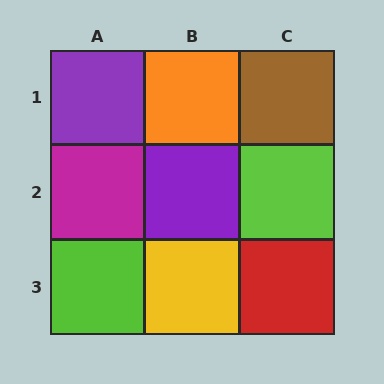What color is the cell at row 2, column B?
Purple.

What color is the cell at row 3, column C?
Red.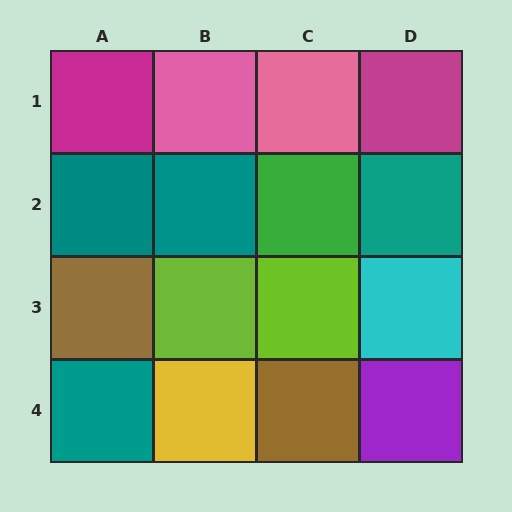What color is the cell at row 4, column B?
Yellow.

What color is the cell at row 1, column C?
Pink.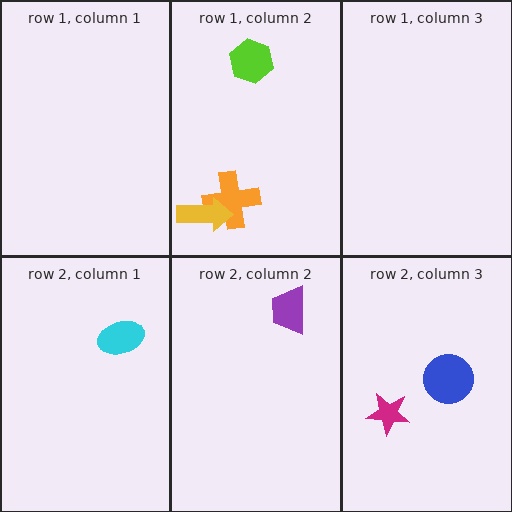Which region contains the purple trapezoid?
The row 2, column 2 region.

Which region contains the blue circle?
The row 2, column 3 region.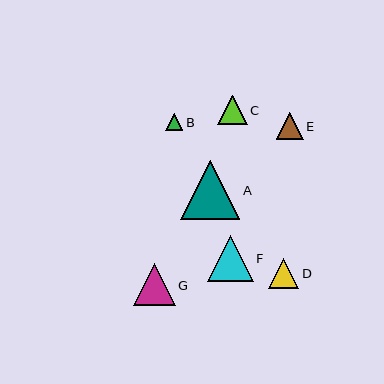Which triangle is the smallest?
Triangle B is the smallest with a size of approximately 17 pixels.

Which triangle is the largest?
Triangle A is the largest with a size of approximately 59 pixels.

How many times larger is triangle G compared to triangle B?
Triangle G is approximately 2.5 times the size of triangle B.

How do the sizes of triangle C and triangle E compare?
Triangle C and triangle E are approximately the same size.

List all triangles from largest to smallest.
From largest to smallest: A, F, G, D, C, E, B.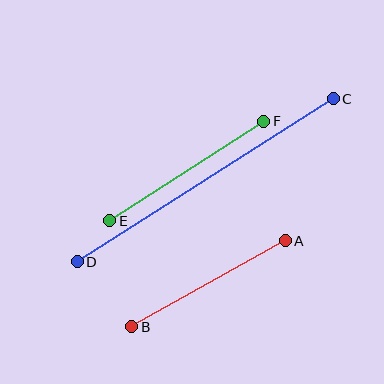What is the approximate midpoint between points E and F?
The midpoint is at approximately (187, 171) pixels.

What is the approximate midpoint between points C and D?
The midpoint is at approximately (205, 180) pixels.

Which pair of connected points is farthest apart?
Points C and D are farthest apart.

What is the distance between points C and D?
The distance is approximately 303 pixels.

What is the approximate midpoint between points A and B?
The midpoint is at approximately (208, 284) pixels.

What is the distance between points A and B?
The distance is approximately 176 pixels.